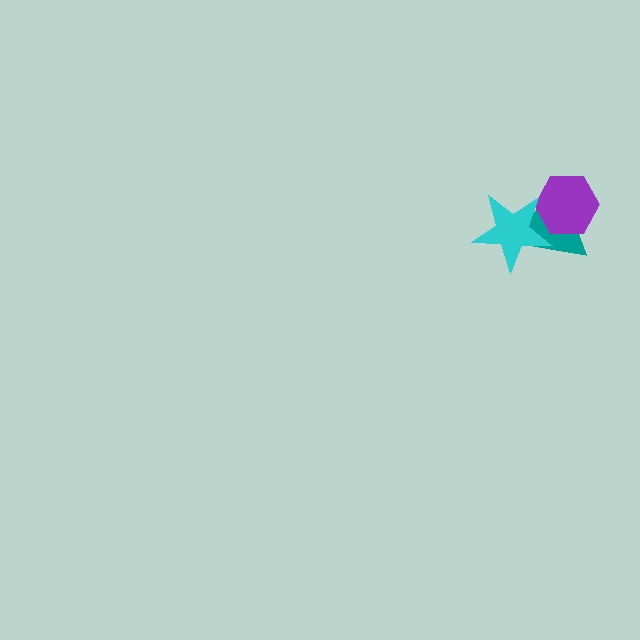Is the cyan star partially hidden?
No, no other shape covers it.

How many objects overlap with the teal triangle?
2 objects overlap with the teal triangle.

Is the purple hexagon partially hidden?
Yes, it is partially covered by another shape.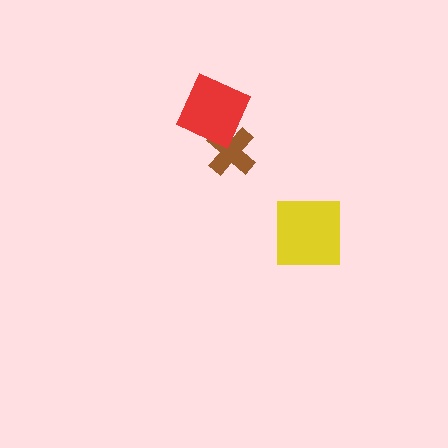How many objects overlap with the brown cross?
1 object overlaps with the brown cross.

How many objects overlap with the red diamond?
1 object overlaps with the red diamond.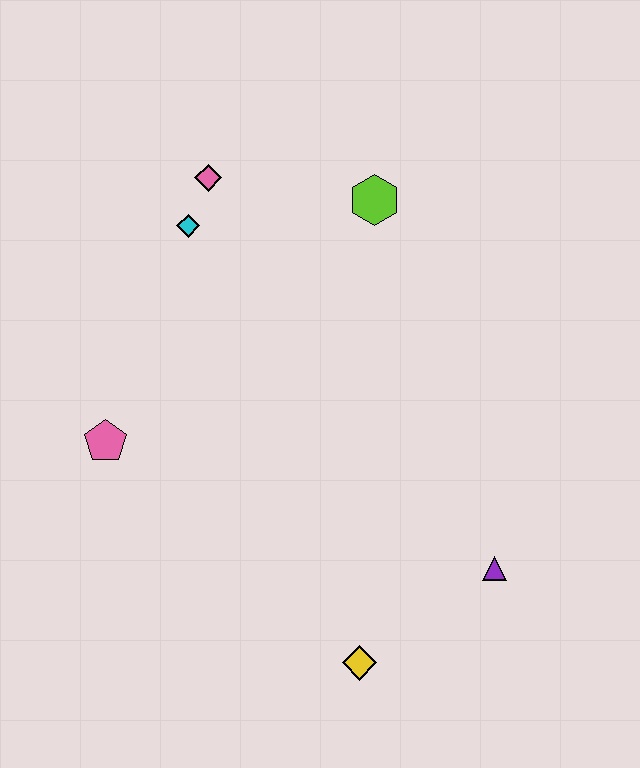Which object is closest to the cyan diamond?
The pink diamond is closest to the cyan diamond.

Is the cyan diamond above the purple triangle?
Yes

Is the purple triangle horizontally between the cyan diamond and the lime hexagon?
No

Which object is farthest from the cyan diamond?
The yellow diamond is farthest from the cyan diamond.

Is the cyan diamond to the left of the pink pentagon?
No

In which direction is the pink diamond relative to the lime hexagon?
The pink diamond is to the left of the lime hexagon.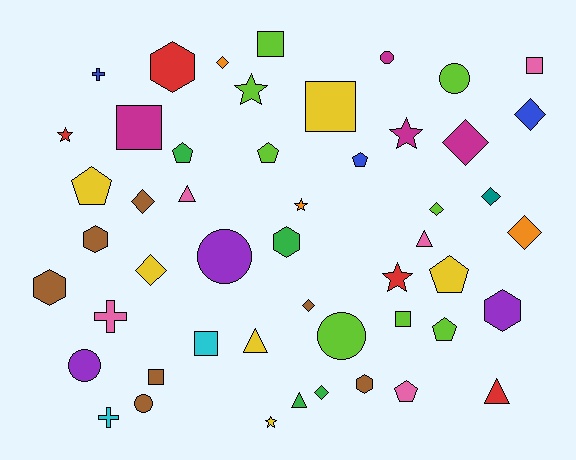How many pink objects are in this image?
There are 5 pink objects.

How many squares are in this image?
There are 7 squares.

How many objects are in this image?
There are 50 objects.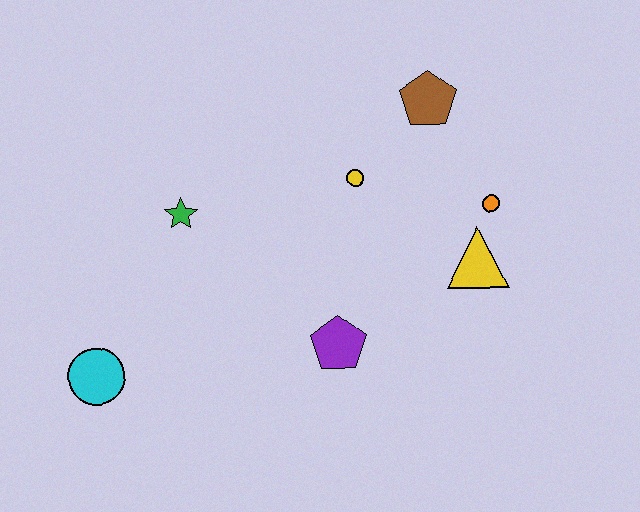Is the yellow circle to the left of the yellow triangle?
Yes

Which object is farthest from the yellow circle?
The cyan circle is farthest from the yellow circle.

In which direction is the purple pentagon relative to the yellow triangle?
The purple pentagon is to the left of the yellow triangle.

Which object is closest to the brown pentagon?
The yellow circle is closest to the brown pentagon.